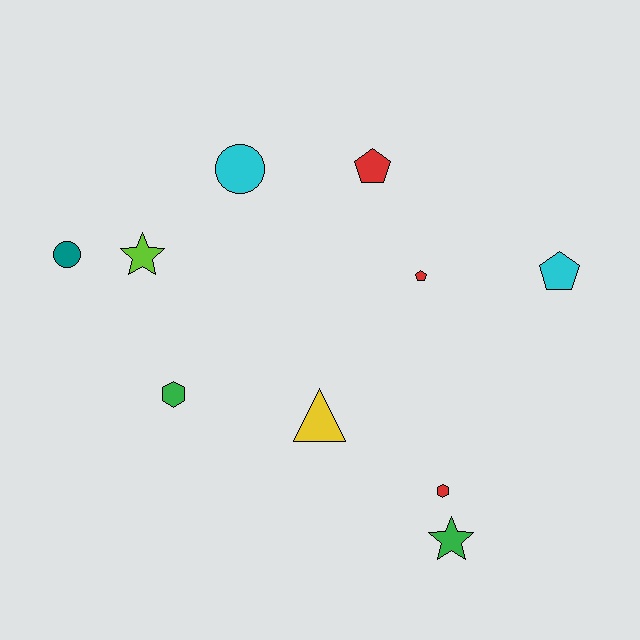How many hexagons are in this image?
There are 2 hexagons.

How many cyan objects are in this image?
There are 2 cyan objects.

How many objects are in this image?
There are 10 objects.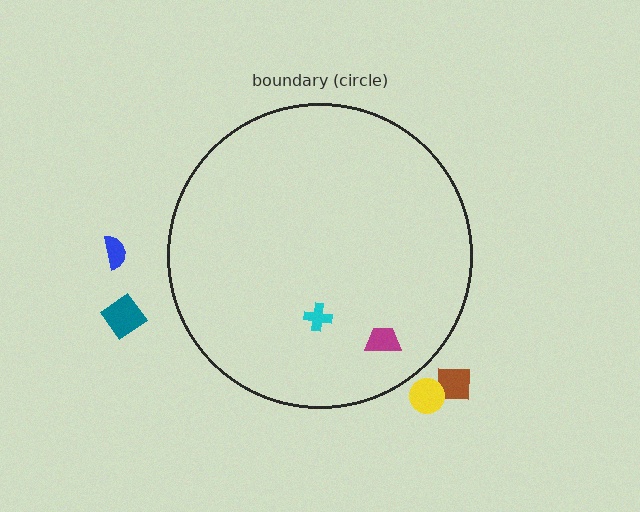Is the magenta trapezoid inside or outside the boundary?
Inside.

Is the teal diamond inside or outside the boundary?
Outside.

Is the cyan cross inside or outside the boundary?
Inside.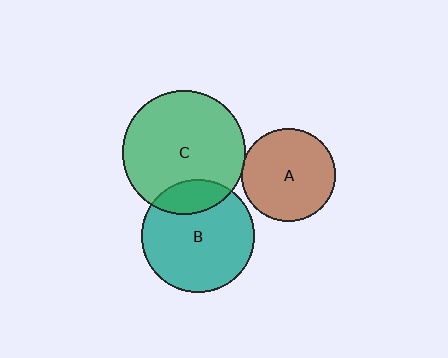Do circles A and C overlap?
Yes.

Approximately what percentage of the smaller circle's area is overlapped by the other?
Approximately 5%.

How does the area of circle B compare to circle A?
Approximately 1.4 times.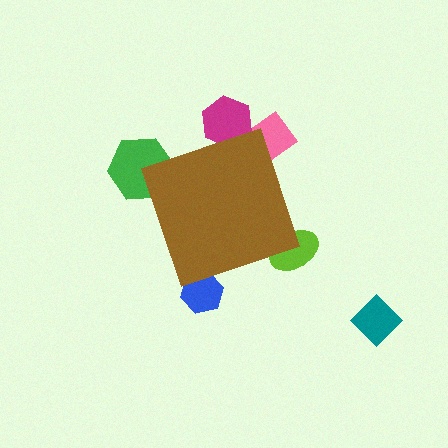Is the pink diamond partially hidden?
Yes, the pink diamond is partially hidden behind the brown diamond.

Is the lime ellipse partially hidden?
Yes, the lime ellipse is partially hidden behind the brown diamond.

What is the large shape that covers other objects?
A brown diamond.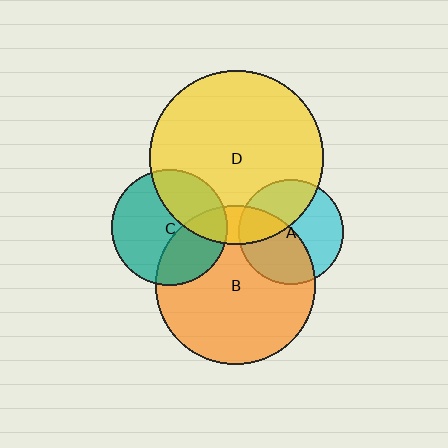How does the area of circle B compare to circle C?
Approximately 1.9 times.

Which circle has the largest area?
Circle D (yellow).